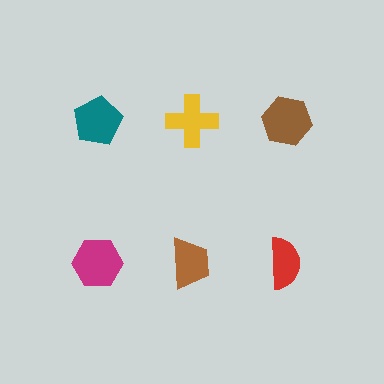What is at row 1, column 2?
A yellow cross.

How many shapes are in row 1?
3 shapes.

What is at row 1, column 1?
A teal pentagon.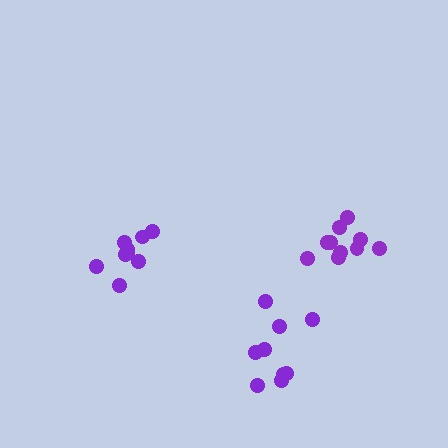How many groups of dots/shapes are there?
There are 3 groups.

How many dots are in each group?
Group 1: 9 dots, Group 2: 10 dots, Group 3: 9 dots (28 total).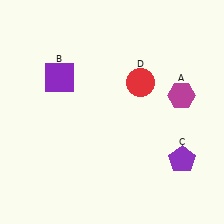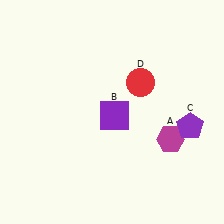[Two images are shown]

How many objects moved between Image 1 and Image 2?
3 objects moved between the two images.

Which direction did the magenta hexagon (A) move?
The magenta hexagon (A) moved down.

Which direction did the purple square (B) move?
The purple square (B) moved right.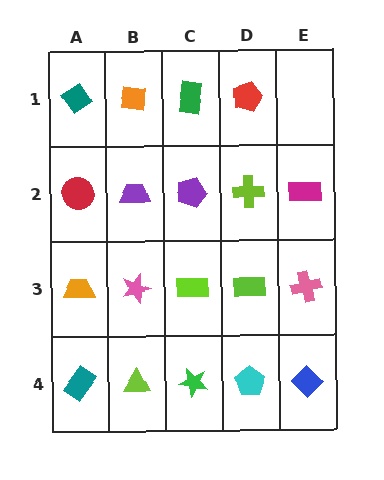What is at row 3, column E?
A pink cross.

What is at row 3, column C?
A lime rectangle.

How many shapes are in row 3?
5 shapes.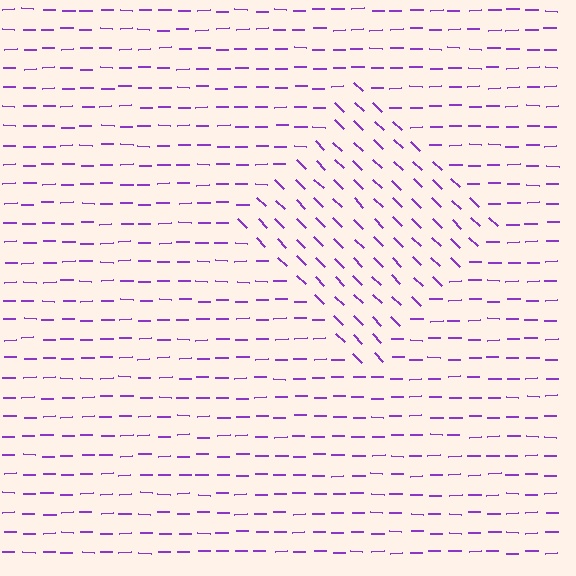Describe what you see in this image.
The image is filled with small purple line segments. A diamond region in the image has lines oriented differently from the surrounding lines, creating a visible texture boundary.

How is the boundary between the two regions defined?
The boundary is defined purely by a change in line orientation (approximately 45 degrees difference). All lines are the same color and thickness.